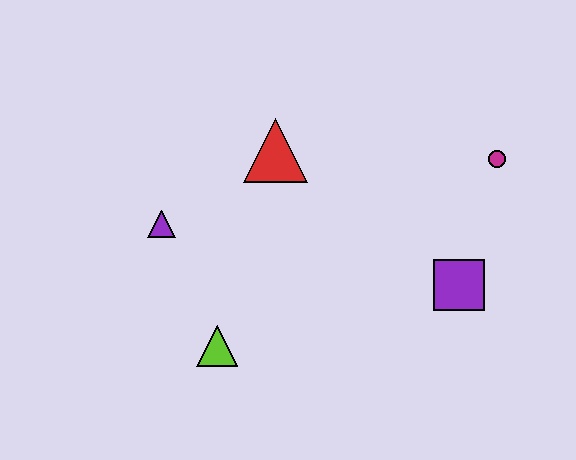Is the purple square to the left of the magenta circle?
Yes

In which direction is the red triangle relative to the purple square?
The red triangle is to the left of the purple square.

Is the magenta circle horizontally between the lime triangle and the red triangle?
No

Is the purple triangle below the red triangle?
Yes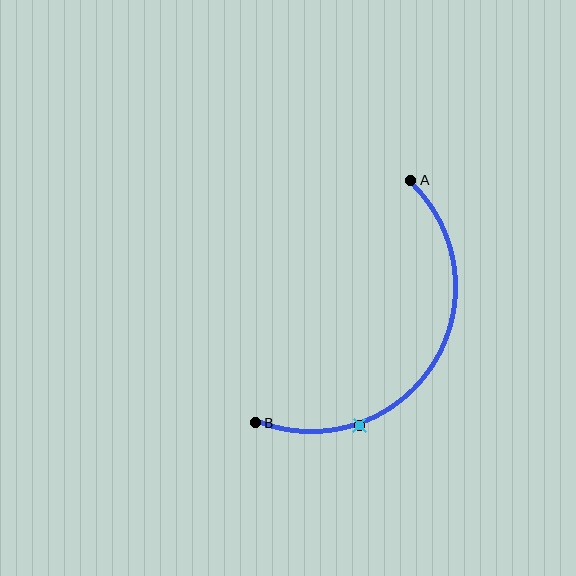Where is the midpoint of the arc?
The arc midpoint is the point on the curve farthest from the straight line joining A and B. It sits to the right of that line.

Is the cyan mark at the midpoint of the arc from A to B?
No. The cyan mark lies on the arc but is closer to endpoint B. The arc midpoint would be at the point on the curve equidistant along the arc from both A and B.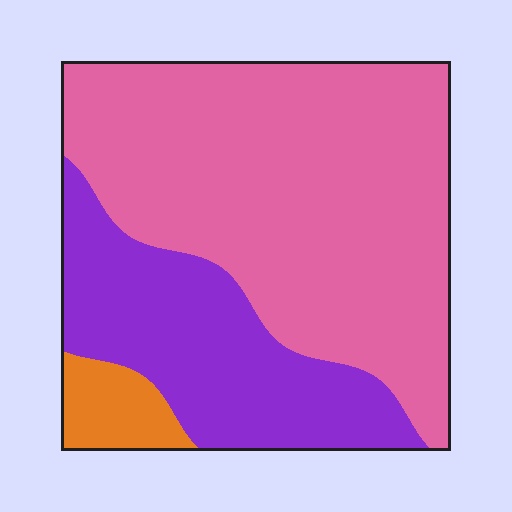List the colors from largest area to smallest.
From largest to smallest: pink, purple, orange.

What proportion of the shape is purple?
Purple takes up about one third (1/3) of the shape.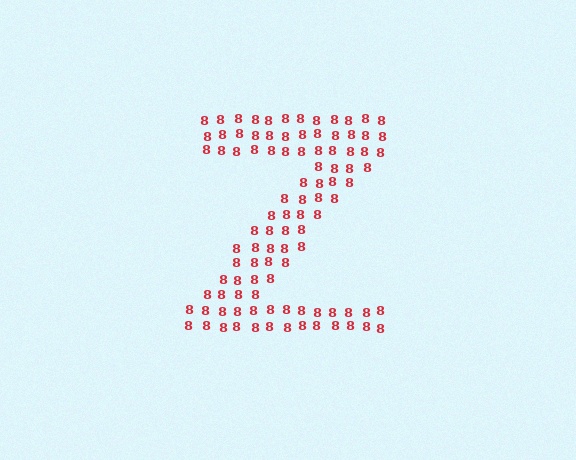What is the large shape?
The large shape is the letter Z.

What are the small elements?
The small elements are digit 8's.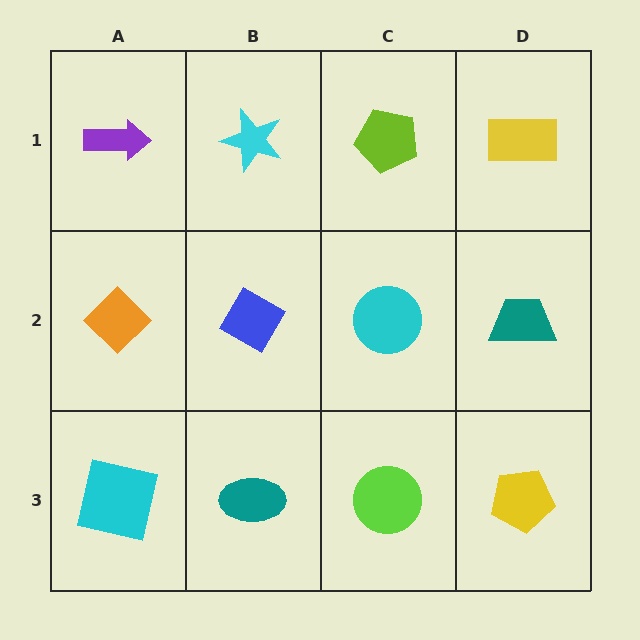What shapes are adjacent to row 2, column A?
A purple arrow (row 1, column A), a cyan square (row 3, column A), a blue diamond (row 2, column B).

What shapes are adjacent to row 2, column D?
A yellow rectangle (row 1, column D), a yellow pentagon (row 3, column D), a cyan circle (row 2, column C).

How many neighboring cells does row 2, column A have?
3.